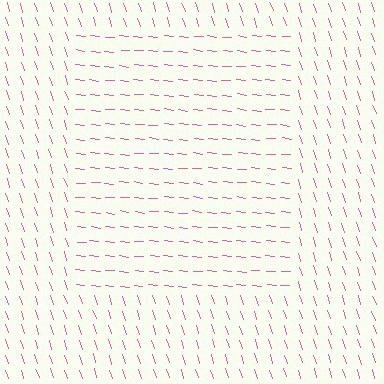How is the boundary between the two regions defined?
The boundary is defined purely by a change in line orientation (approximately 66 degrees difference). All lines are the same color and thickness.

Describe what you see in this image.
The image is filled with small pink line segments. A rectangle region in the image has lines oriented differently from the surrounding lines, creating a visible texture boundary.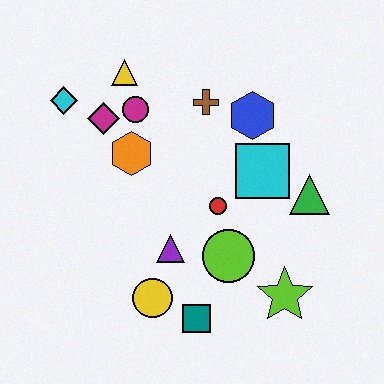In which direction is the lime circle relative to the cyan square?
The lime circle is below the cyan square.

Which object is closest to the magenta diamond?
The magenta circle is closest to the magenta diamond.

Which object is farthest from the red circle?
The cyan diamond is farthest from the red circle.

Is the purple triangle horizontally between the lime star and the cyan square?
No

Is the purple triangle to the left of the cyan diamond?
No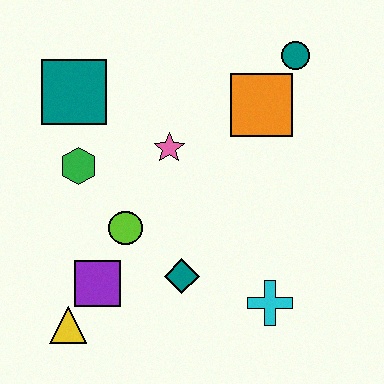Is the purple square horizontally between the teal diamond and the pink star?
No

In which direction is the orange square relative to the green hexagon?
The orange square is to the right of the green hexagon.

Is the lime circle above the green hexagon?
No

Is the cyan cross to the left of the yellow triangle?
No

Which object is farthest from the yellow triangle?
The teal circle is farthest from the yellow triangle.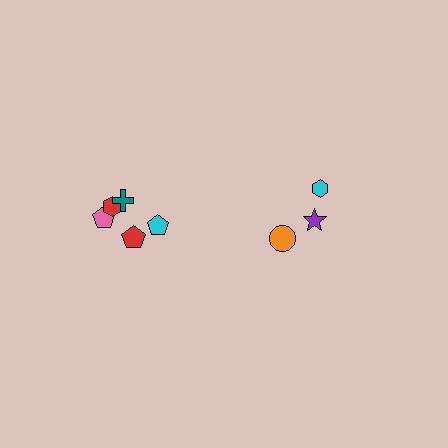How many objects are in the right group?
There are 3 objects.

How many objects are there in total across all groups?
There are 8 objects.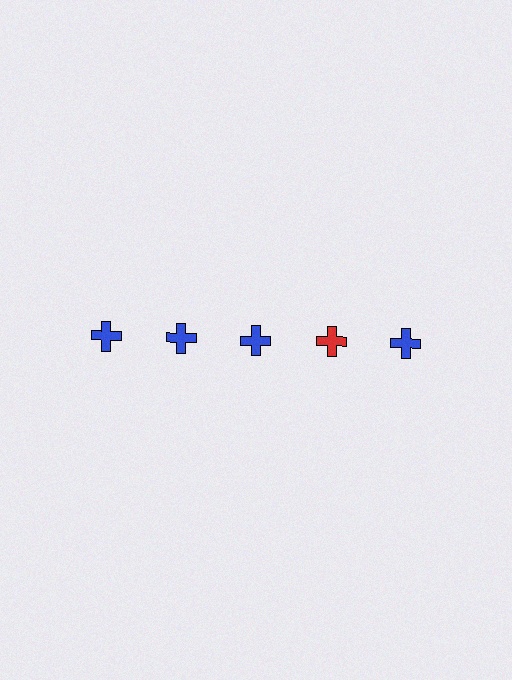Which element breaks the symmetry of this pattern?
The red cross in the top row, second from right column breaks the symmetry. All other shapes are blue crosses.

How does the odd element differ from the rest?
It has a different color: red instead of blue.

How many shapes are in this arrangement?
There are 5 shapes arranged in a grid pattern.